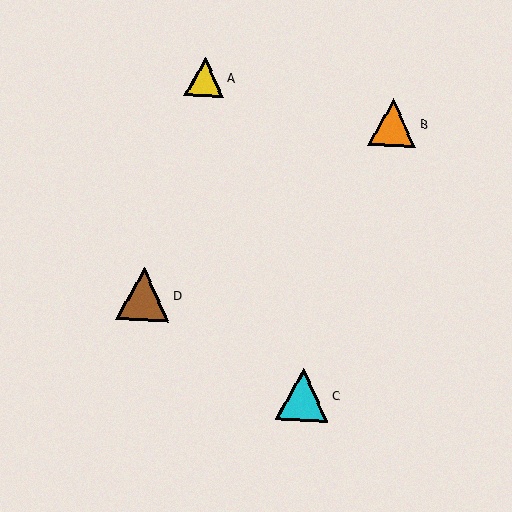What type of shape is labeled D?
Shape D is a brown triangle.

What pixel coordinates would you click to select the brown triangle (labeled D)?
Click at (143, 294) to select the brown triangle D.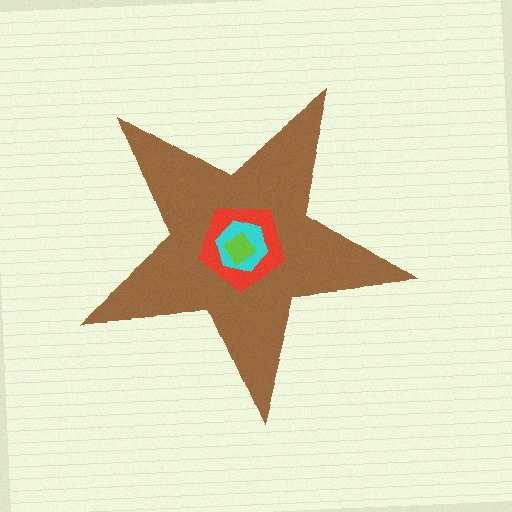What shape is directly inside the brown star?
The red pentagon.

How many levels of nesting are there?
4.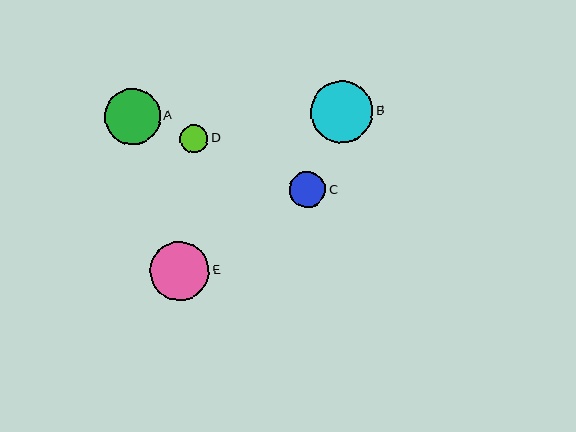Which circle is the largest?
Circle B is the largest with a size of approximately 63 pixels.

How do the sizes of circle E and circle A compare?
Circle E and circle A are approximately the same size.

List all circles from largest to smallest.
From largest to smallest: B, E, A, C, D.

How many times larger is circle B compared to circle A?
Circle B is approximately 1.1 times the size of circle A.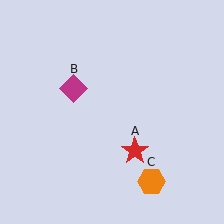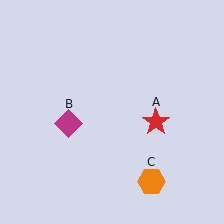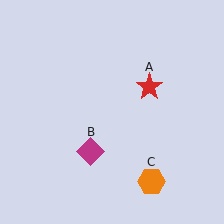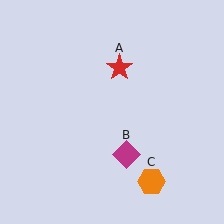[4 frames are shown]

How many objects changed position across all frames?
2 objects changed position: red star (object A), magenta diamond (object B).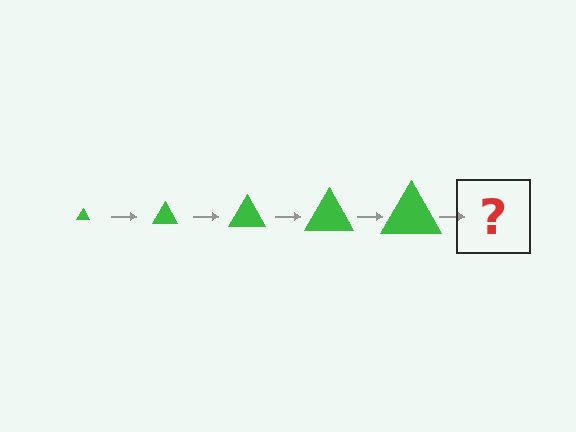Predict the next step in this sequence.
The next step is a green triangle, larger than the previous one.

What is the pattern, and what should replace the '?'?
The pattern is that the triangle gets progressively larger each step. The '?' should be a green triangle, larger than the previous one.